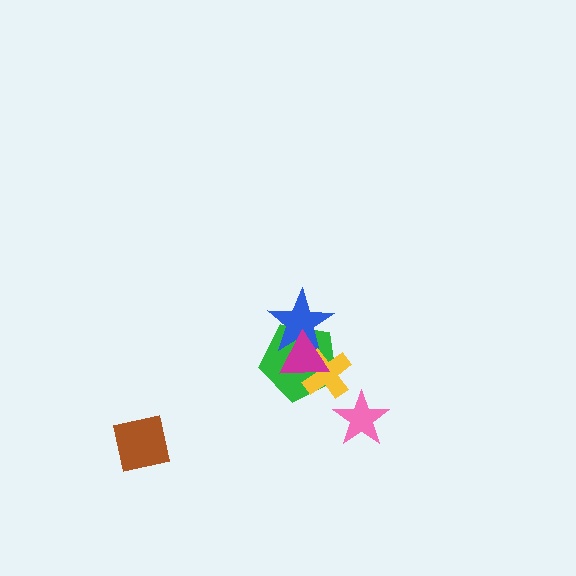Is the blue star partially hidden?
Yes, it is partially covered by another shape.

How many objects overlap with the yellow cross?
2 objects overlap with the yellow cross.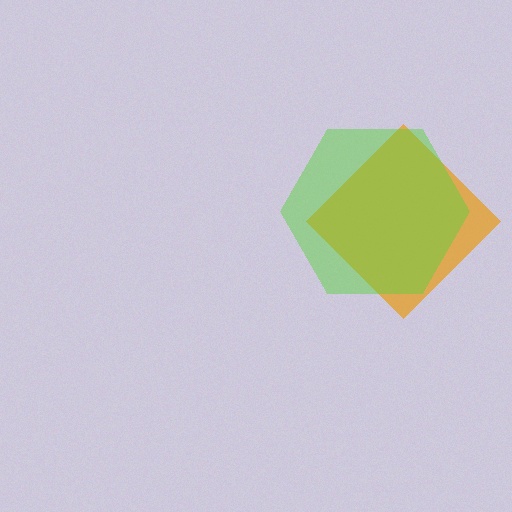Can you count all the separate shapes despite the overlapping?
Yes, there are 2 separate shapes.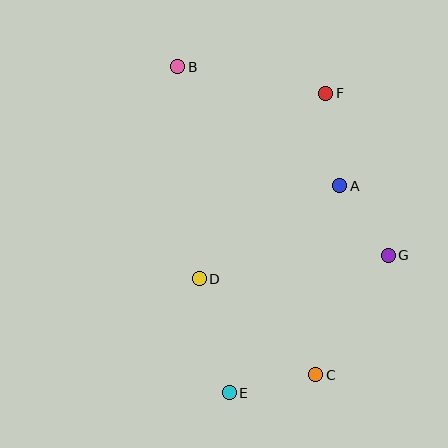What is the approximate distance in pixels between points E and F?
The distance between E and F is approximately 314 pixels.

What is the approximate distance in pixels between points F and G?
The distance between F and G is approximately 173 pixels.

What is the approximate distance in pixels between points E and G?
The distance between E and G is approximately 210 pixels.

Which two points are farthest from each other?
Points B and C are farthest from each other.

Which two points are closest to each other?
Points A and G are closest to each other.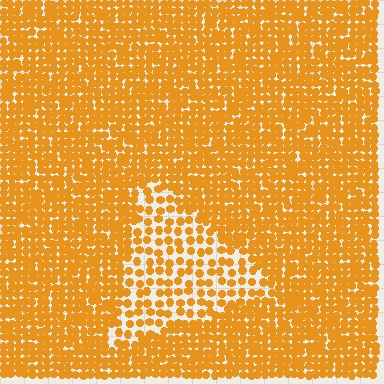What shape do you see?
I see a triangle.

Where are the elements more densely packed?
The elements are more densely packed outside the triangle boundary.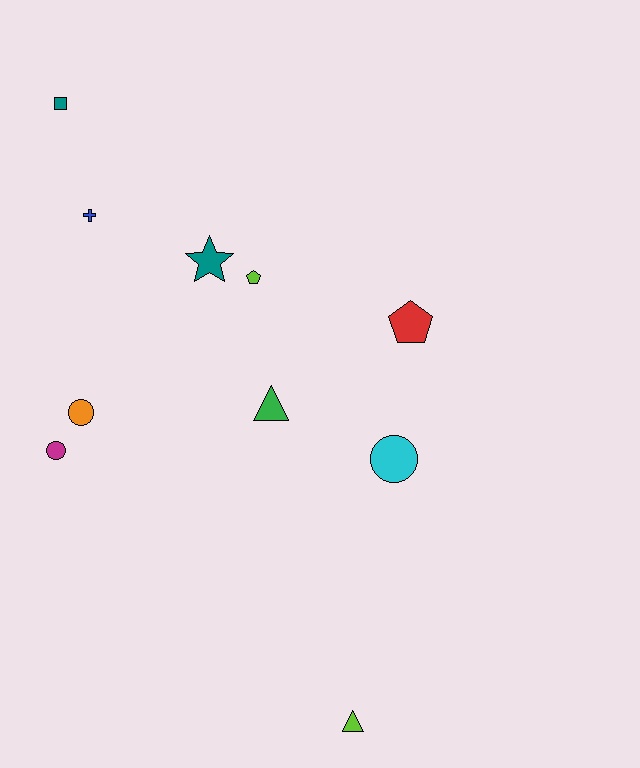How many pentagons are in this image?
There are 2 pentagons.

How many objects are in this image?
There are 10 objects.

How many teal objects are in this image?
There are 2 teal objects.